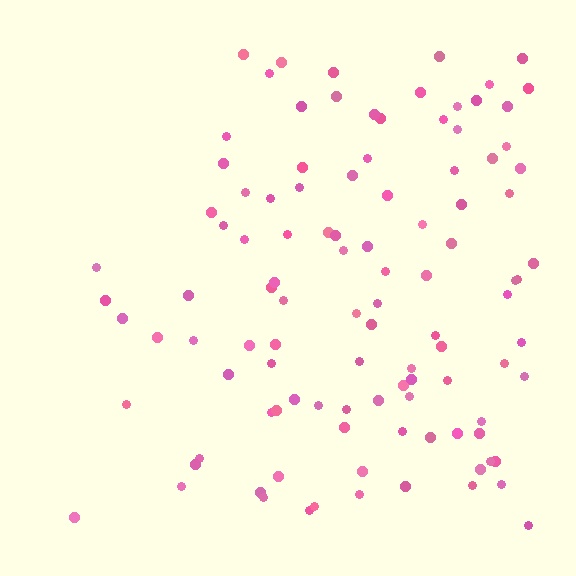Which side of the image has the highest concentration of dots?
The right.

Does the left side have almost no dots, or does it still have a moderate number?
Still a moderate number, just noticeably fewer than the right.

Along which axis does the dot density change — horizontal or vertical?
Horizontal.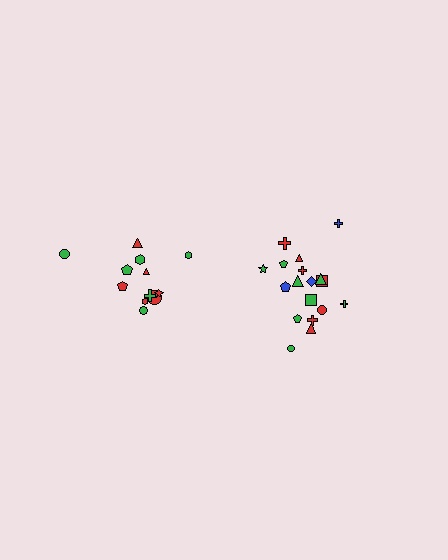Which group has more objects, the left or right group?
The right group.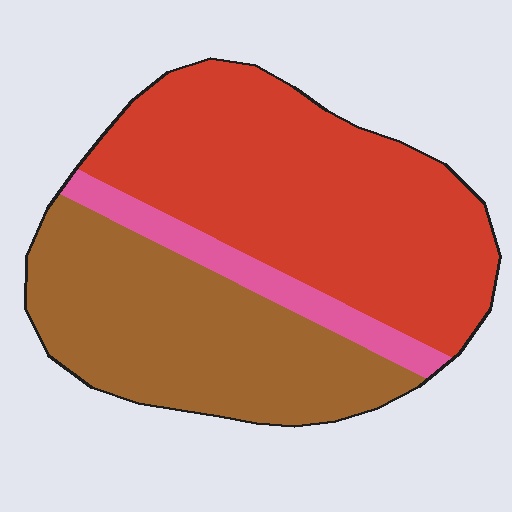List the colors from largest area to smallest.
From largest to smallest: red, brown, pink.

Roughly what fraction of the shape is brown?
Brown takes up about three eighths (3/8) of the shape.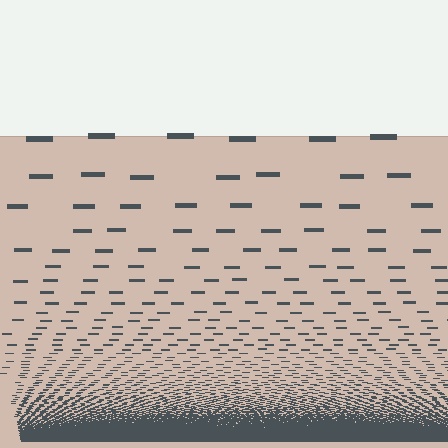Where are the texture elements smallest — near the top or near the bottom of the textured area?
Near the bottom.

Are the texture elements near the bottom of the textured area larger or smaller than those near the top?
Smaller. The gradient is inverted — elements near the bottom are smaller and denser.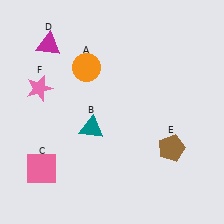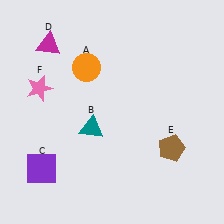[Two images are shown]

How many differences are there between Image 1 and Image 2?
There is 1 difference between the two images.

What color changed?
The square (C) changed from pink in Image 1 to purple in Image 2.